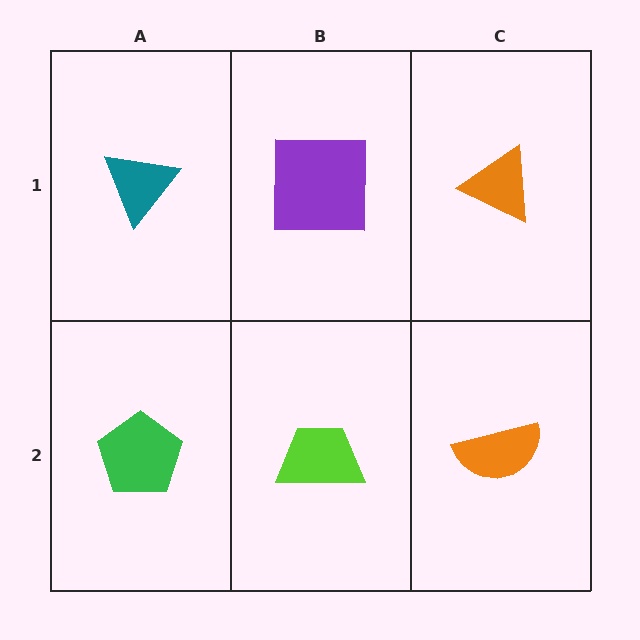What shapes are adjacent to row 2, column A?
A teal triangle (row 1, column A), a lime trapezoid (row 2, column B).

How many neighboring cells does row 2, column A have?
2.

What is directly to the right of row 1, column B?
An orange triangle.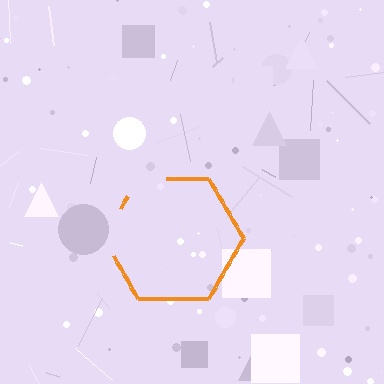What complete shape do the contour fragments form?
The contour fragments form a hexagon.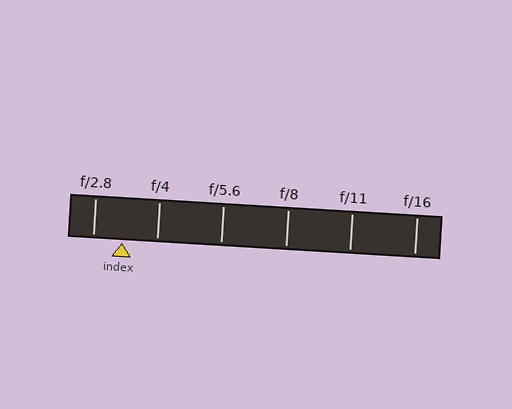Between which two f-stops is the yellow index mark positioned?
The index mark is between f/2.8 and f/4.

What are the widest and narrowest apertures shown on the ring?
The widest aperture shown is f/2.8 and the narrowest is f/16.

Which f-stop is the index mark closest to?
The index mark is closest to f/2.8.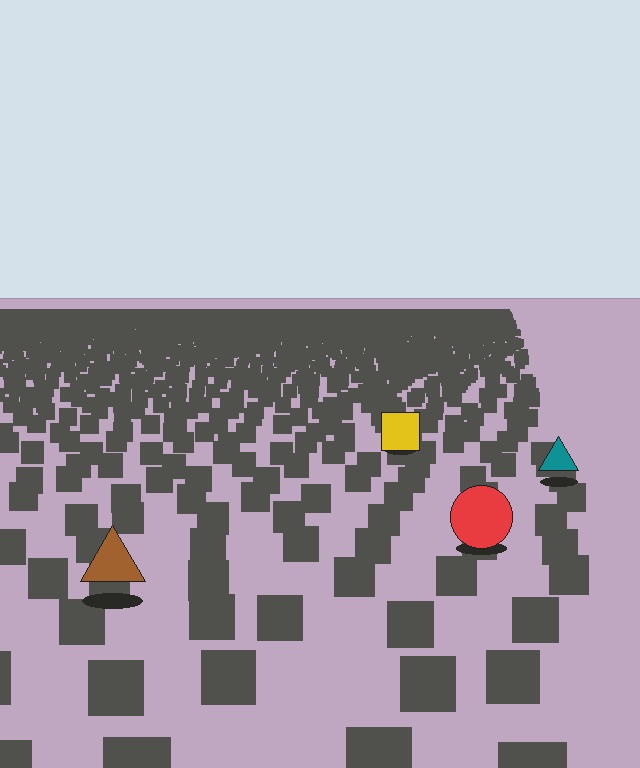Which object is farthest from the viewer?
The yellow square is farthest from the viewer. It appears smaller and the ground texture around it is denser.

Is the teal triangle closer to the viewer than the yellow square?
Yes. The teal triangle is closer — you can tell from the texture gradient: the ground texture is coarser near it.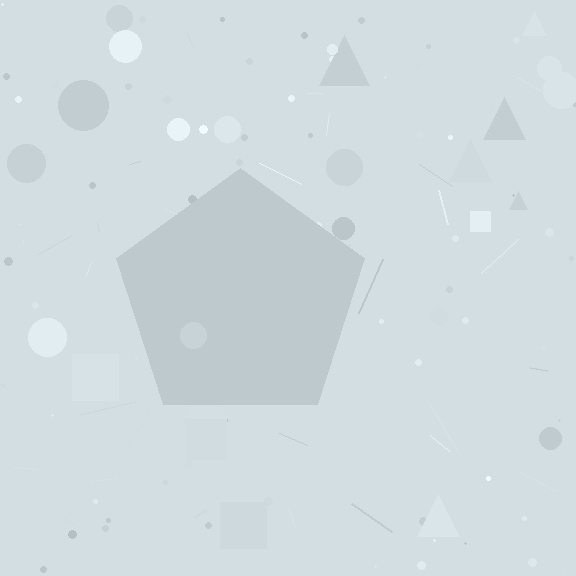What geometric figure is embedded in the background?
A pentagon is embedded in the background.